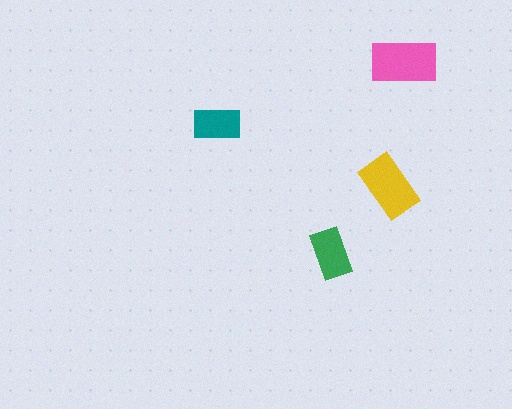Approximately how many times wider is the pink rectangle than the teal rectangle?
About 1.5 times wider.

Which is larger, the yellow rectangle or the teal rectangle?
The yellow one.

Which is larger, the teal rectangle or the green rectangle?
The green one.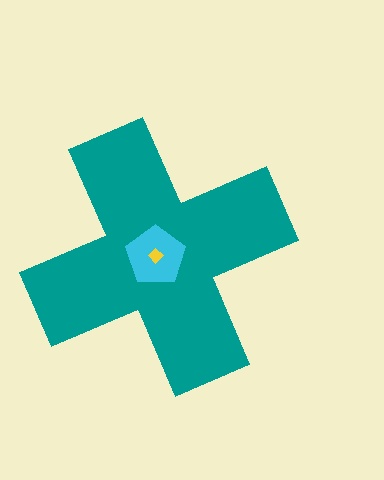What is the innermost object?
The yellow diamond.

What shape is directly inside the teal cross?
The cyan pentagon.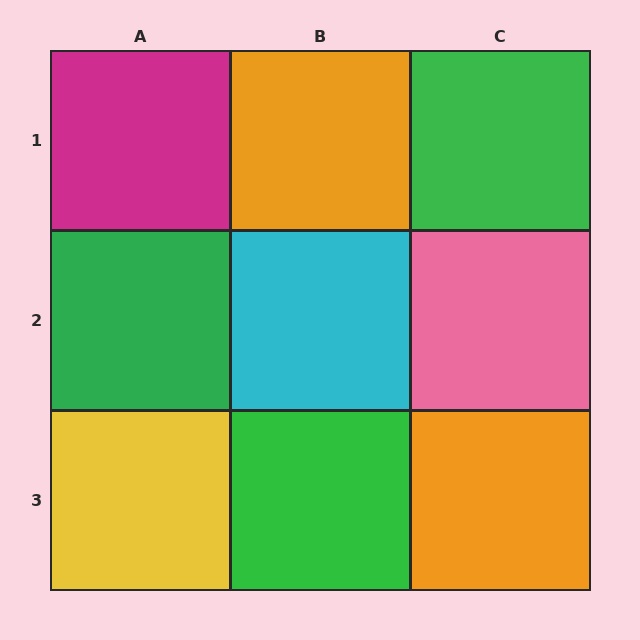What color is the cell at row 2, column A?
Green.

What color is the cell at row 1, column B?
Orange.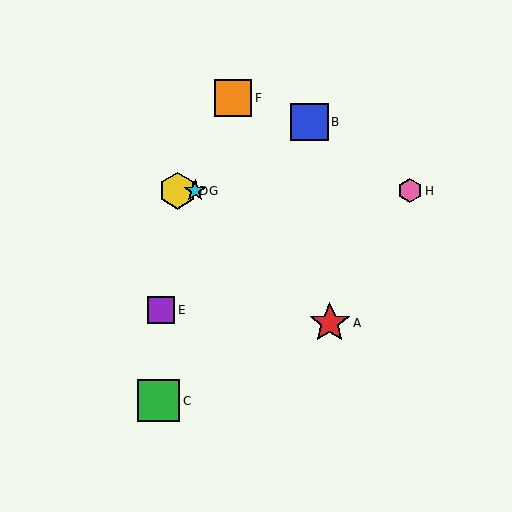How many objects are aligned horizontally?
3 objects (D, G, H) are aligned horizontally.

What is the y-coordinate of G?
Object G is at y≈191.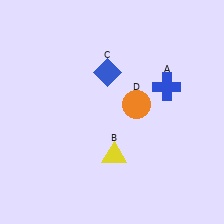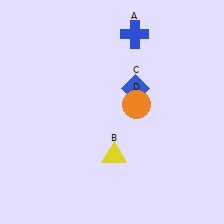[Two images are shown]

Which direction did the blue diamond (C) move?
The blue diamond (C) moved right.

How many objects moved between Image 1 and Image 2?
2 objects moved between the two images.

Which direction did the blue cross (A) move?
The blue cross (A) moved up.